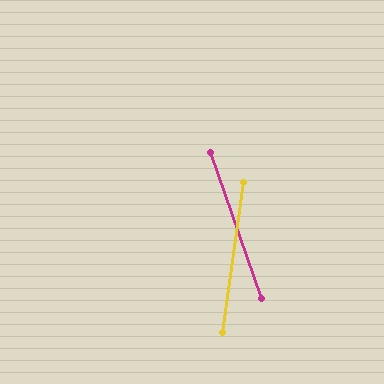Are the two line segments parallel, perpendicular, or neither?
Neither parallel nor perpendicular — they differ by about 27°.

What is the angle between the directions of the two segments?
Approximately 27 degrees.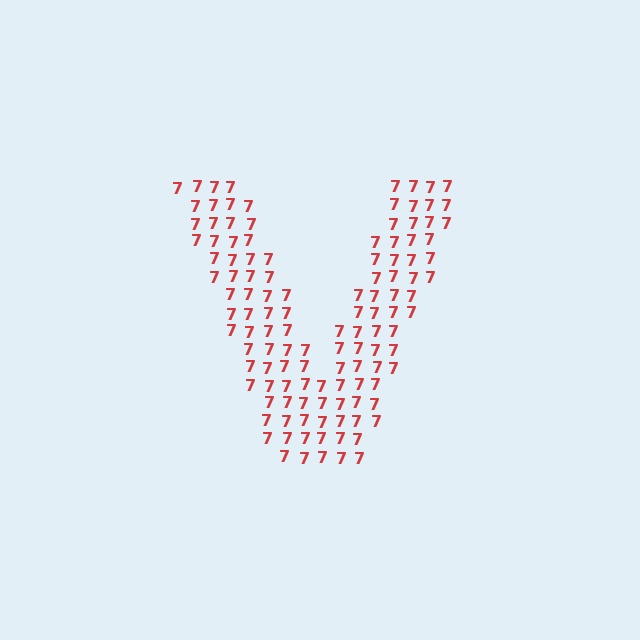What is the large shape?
The large shape is the letter V.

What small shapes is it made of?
It is made of small digit 7's.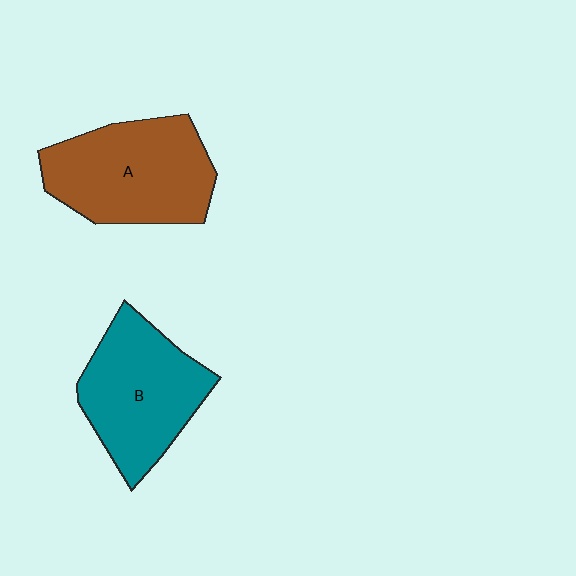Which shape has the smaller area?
Shape B (teal).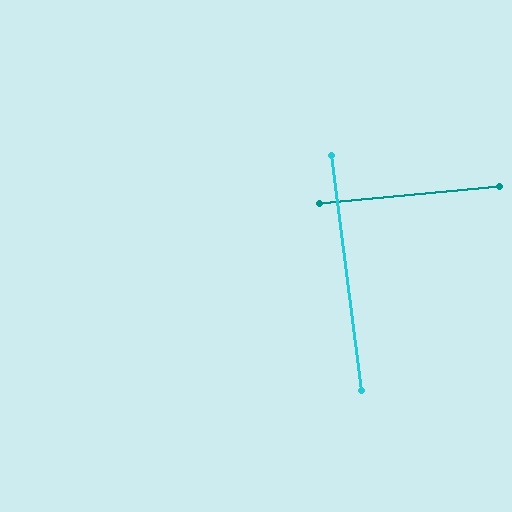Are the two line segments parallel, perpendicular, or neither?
Perpendicular — they meet at approximately 88°.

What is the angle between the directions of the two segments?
Approximately 88 degrees.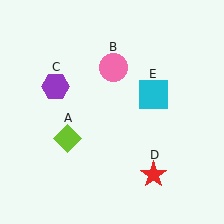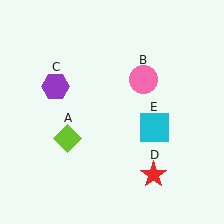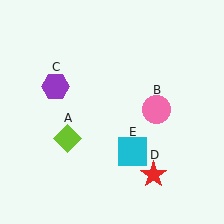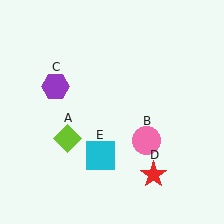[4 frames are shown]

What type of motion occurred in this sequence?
The pink circle (object B), cyan square (object E) rotated clockwise around the center of the scene.